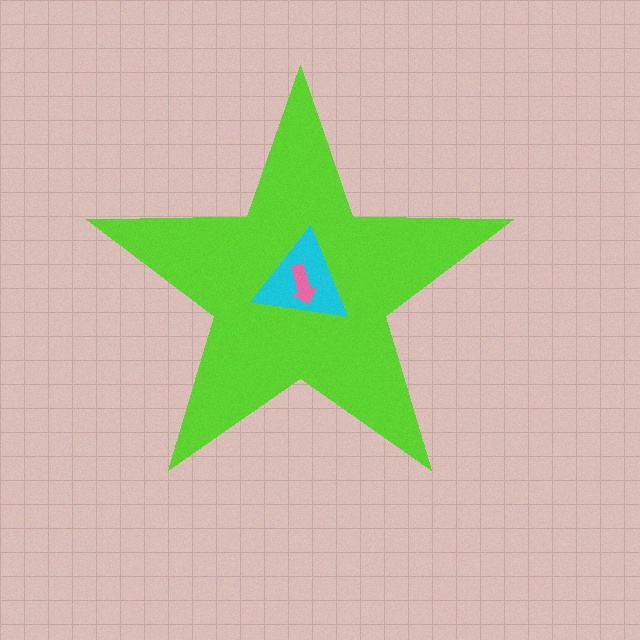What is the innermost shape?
The pink arrow.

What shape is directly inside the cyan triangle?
The pink arrow.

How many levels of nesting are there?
3.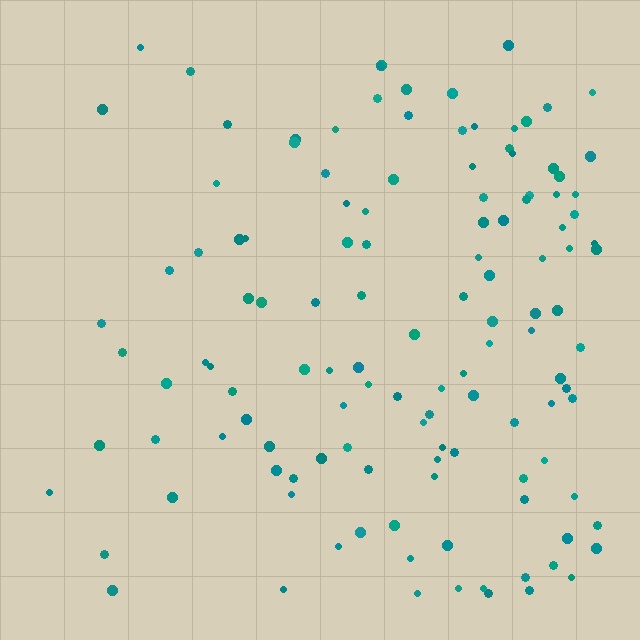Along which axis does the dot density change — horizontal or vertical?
Horizontal.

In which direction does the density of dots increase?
From left to right, with the right side densest.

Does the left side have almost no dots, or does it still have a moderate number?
Still a moderate number, just noticeably fewer than the right.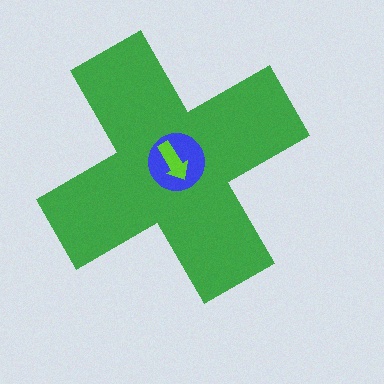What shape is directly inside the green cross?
The blue circle.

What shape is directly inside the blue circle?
The lime arrow.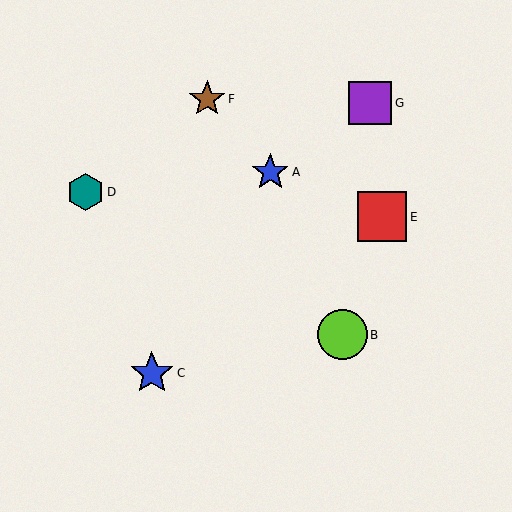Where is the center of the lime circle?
The center of the lime circle is at (342, 335).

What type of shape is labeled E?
Shape E is a red square.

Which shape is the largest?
The lime circle (labeled B) is the largest.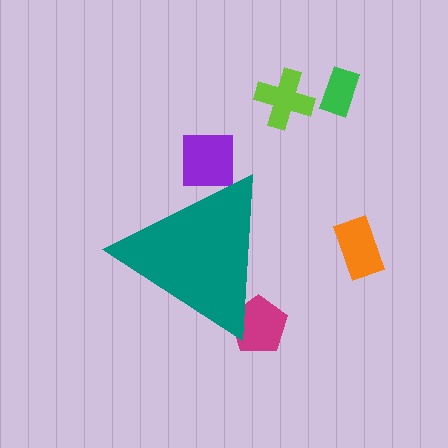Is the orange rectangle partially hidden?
No, the orange rectangle is fully visible.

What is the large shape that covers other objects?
A teal triangle.